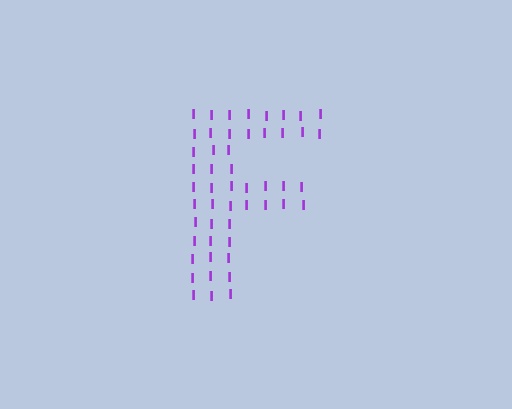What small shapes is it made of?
It is made of small letter I's.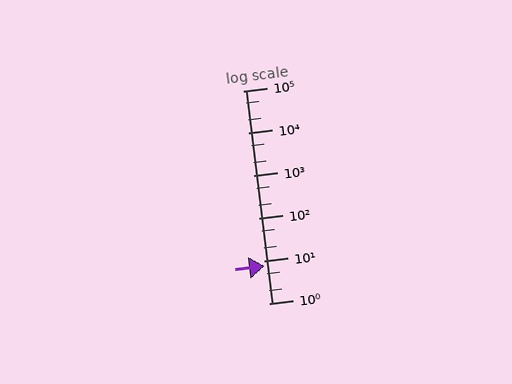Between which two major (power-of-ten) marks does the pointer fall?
The pointer is between 1 and 10.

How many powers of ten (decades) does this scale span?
The scale spans 5 decades, from 1 to 100000.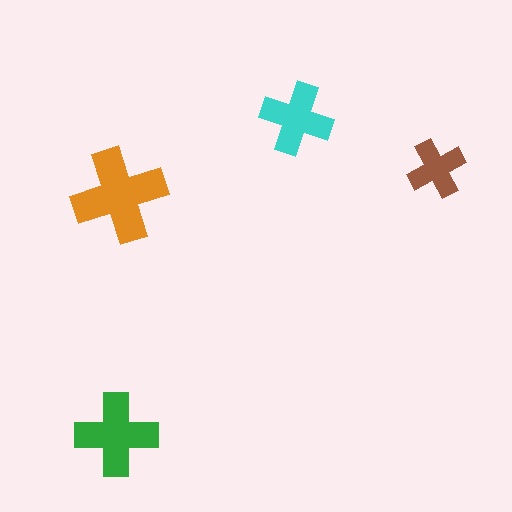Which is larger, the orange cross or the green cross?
The orange one.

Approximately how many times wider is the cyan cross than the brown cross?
About 1.5 times wider.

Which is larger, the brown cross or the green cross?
The green one.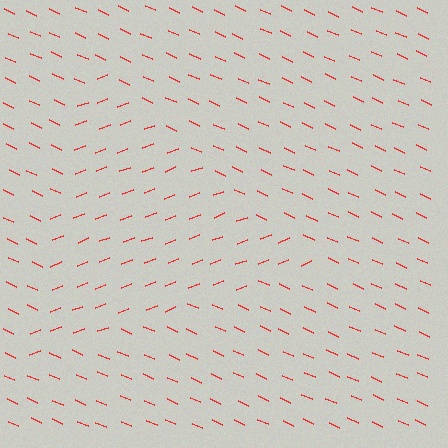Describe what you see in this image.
The image is filled with small red line segments. A triangle region in the image has lines oriented differently from the surrounding lines, creating a visible texture boundary.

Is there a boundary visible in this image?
Yes, there is a texture boundary formed by a change in line orientation.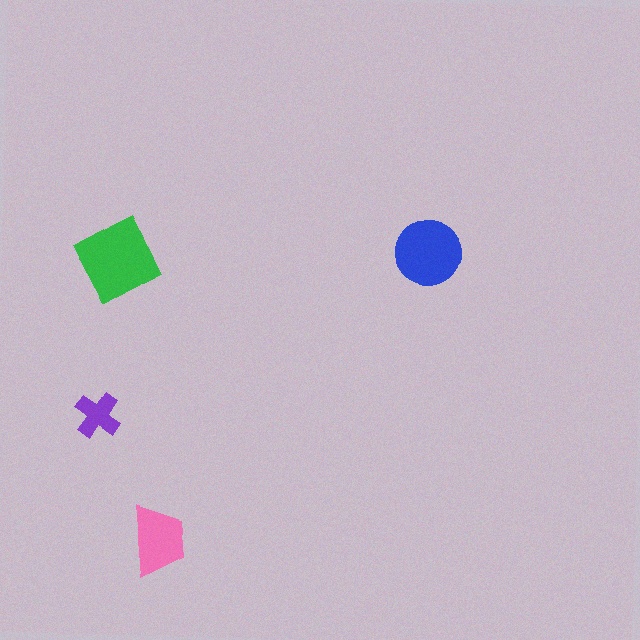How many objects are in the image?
There are 4 objects in the image.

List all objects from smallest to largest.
The purple cross, the pink trapezoid, the blue circle, the green diamond.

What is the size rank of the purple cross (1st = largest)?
4th.